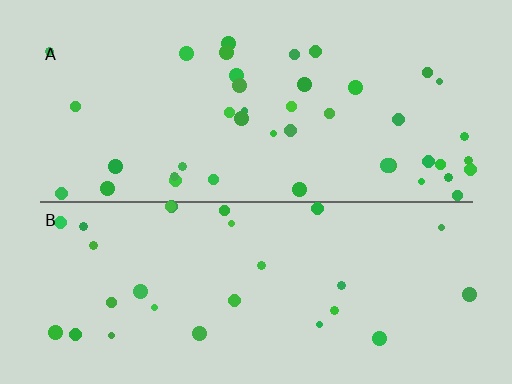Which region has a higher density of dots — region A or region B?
A (the top).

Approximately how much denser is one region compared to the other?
Approximately 1.5× — region A over region B.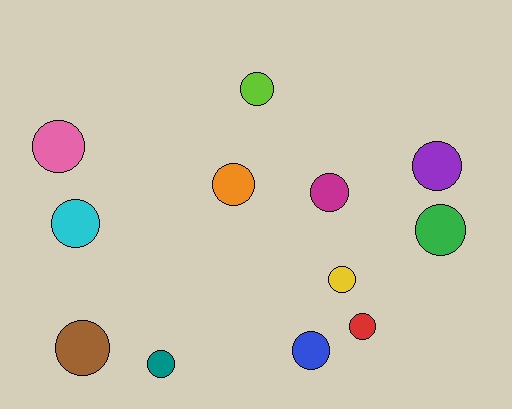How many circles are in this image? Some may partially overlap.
There are 12 circles.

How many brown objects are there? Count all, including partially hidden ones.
There is 1 brown object.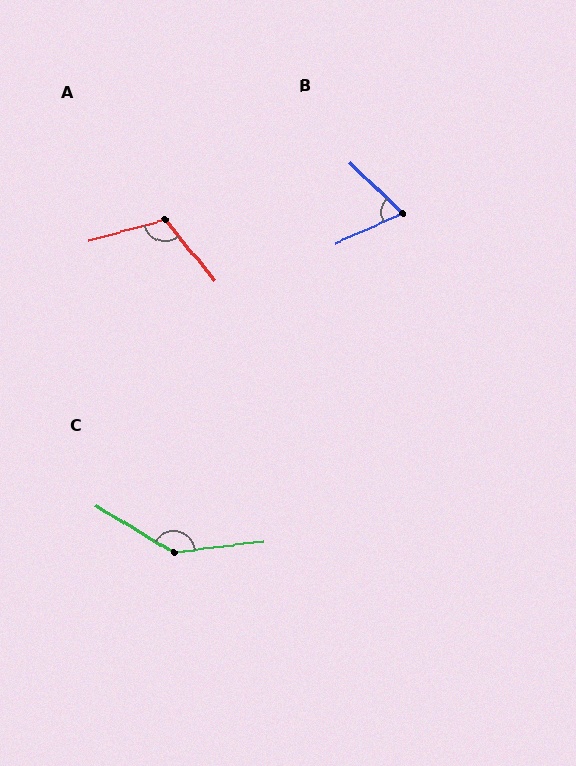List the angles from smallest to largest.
B (68°), A (114°), C (142°).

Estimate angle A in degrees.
Approximately 114 degrees.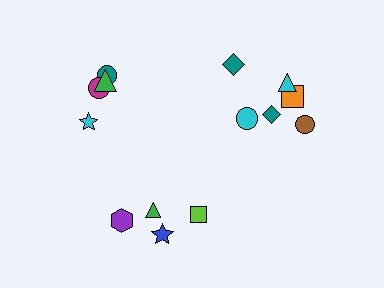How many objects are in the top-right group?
There are 6 objects.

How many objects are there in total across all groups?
There are 14 objects.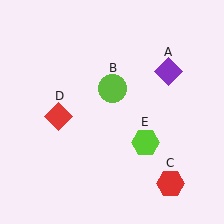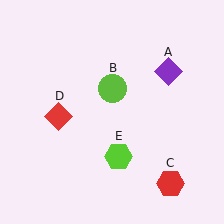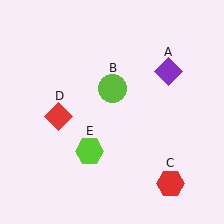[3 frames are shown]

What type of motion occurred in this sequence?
The lime hexagon (object E) rotated clockwise around the center of the scene.